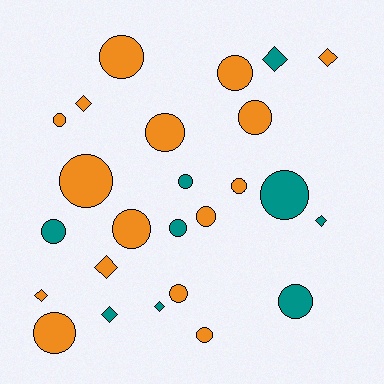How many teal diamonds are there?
There are 4 teal diamonds.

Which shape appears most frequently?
Circle, with 17 objects.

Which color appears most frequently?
Orange, with 16 objects.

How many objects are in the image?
There are 25 objects.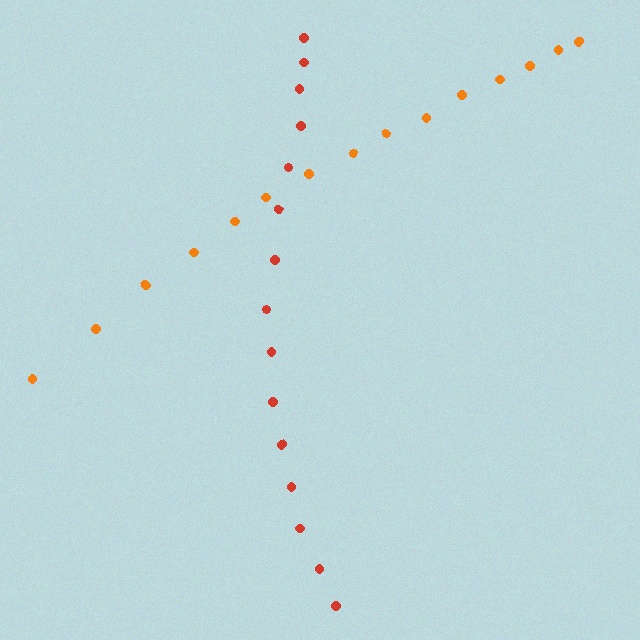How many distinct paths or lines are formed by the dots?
There are 2 distinct paths.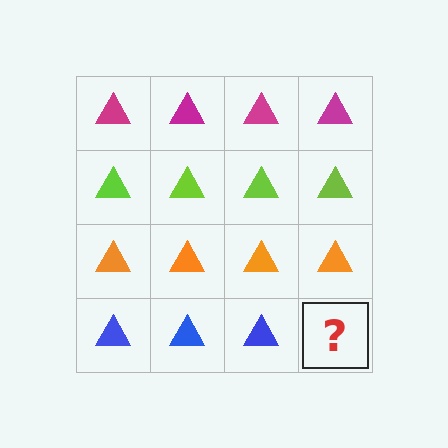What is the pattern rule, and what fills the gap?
The rule is that each row has a consistent color. The gap should be filled with a blue triangle.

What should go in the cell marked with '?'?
The missing cell should contain a blue triangle.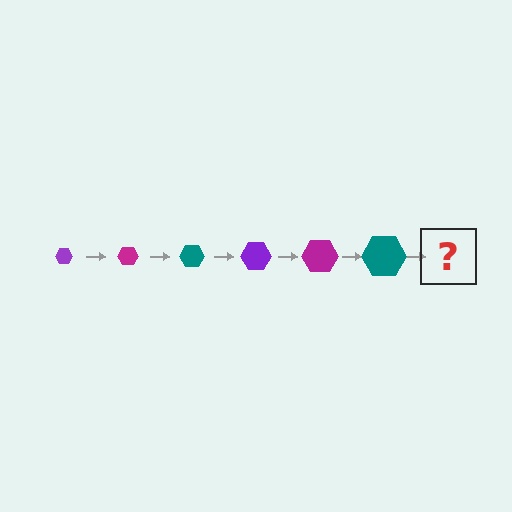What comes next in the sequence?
The next element should be a purple hexagon, larger than the previous one.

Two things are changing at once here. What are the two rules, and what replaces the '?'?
The two rules are that the hexagon grows larger each step and the color cycles through purple, magenta, and teal. The '?' should be a purple hexagon, larger than the previous one.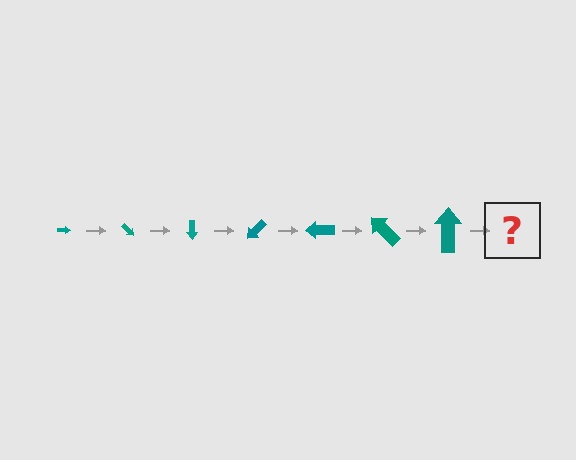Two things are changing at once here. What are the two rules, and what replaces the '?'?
The two rules are that the arrow grows larger each step and it rotates 45 degrees each step. The '?' should be an arrow, larger than the previous one and rotated 315 degrees from the start.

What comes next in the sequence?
The next element should be an arrow, larger than the previous one and rotated 315 degrees from the start.